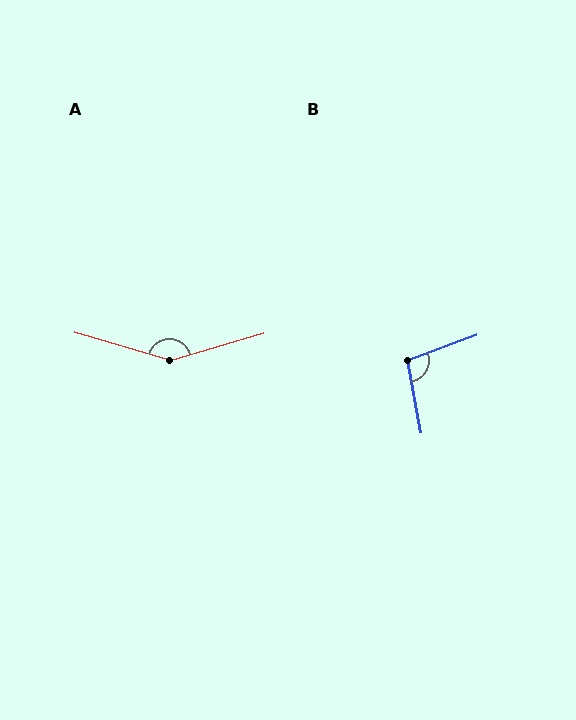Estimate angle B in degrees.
Approximately 100 degrees.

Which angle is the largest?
A, at approximately 147 degrees.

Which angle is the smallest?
B, at approximately 100 degrees.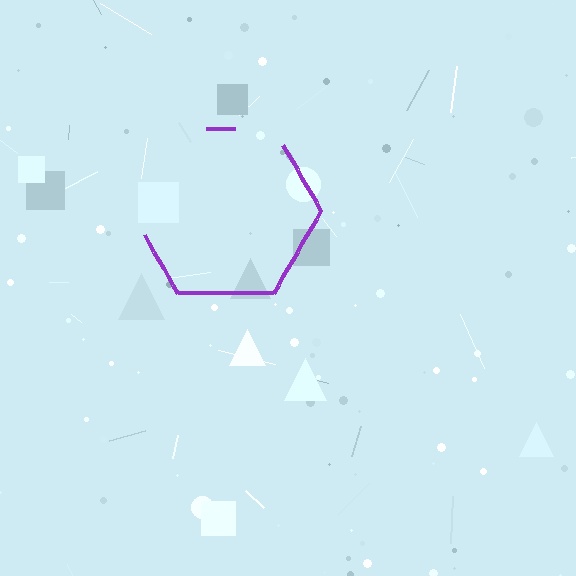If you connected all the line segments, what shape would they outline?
They would outline a hexagon.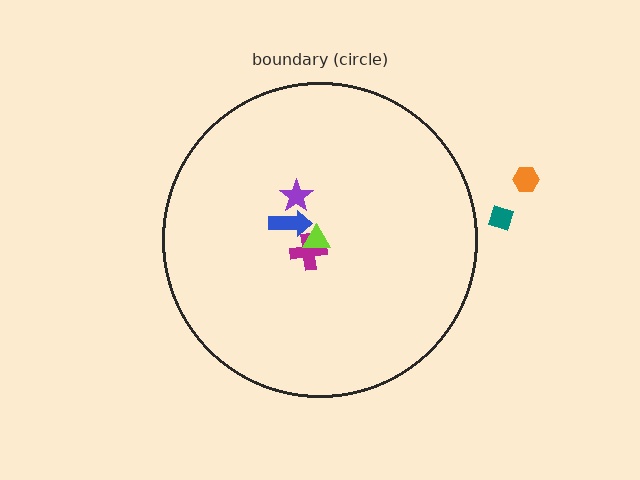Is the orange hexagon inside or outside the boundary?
Outside.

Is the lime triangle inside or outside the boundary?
Inside.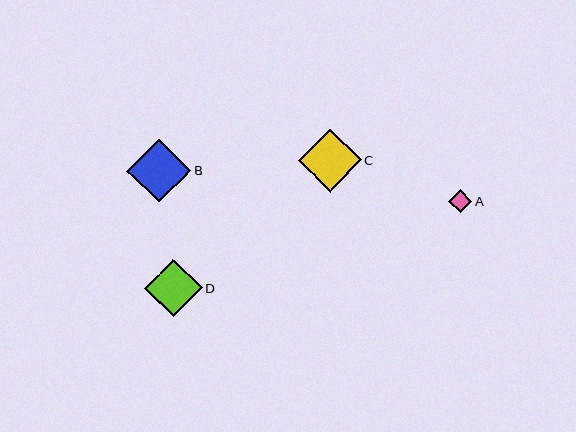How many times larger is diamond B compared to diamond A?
Diamond B is approximately 2.8 times the size of diamond A.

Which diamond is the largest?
Diamond B is the largest with a size of approximately 64 pixels.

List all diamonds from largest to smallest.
From largest to smallest: B, C, D, A.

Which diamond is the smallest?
Diamond A is the smallest with a size of approximately 23 pixels.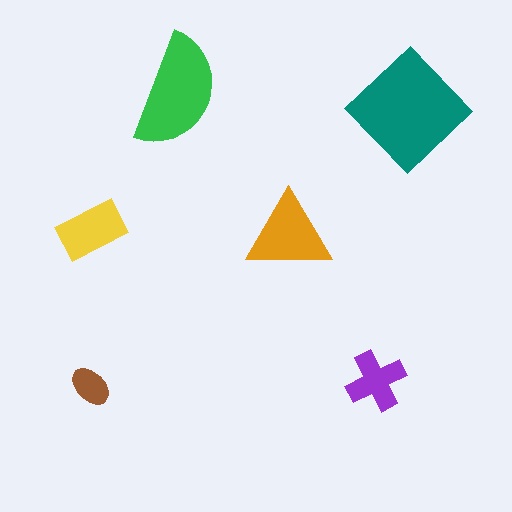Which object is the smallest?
The brown ellipse.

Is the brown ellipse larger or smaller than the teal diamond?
Smaller.